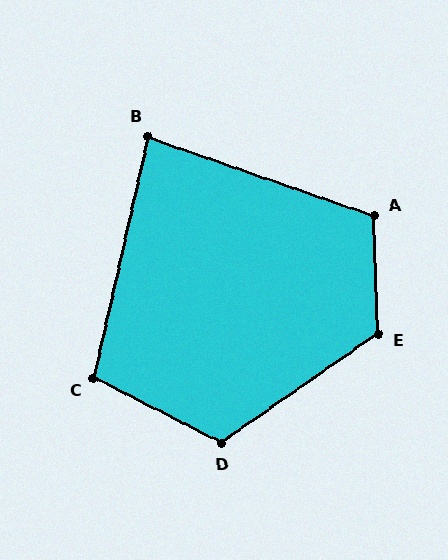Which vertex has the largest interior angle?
E, at approximately 123 degrees.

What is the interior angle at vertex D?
Approximately 118 degrees (obtuse).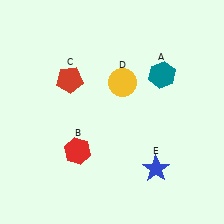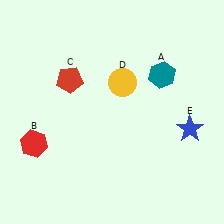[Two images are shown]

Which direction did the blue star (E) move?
The blue star (E) moved up.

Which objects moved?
The objects that moved are: the red hexagon (B), the blue star (E).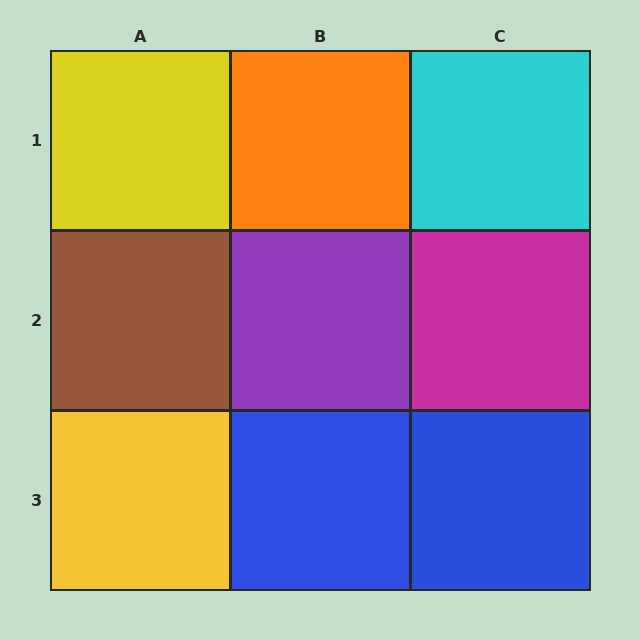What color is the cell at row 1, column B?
Orange.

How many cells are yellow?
2 cells are yellow.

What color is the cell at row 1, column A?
Yellow.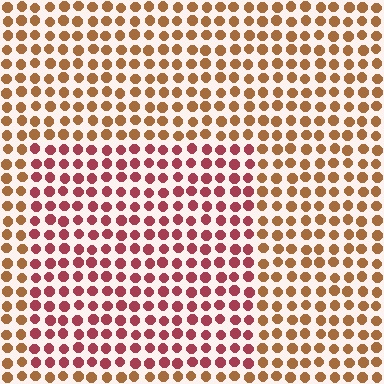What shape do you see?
I see a rectangle.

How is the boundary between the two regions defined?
The boundary is defined purely by a slight shift in hue (about 39 degrees). Spacing, size, and orientation are identical on both sides.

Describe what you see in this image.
The image is filled with small brown elements in a uniform arrangement. A rectangle-shaped region is visible where the elements are tinted to a slightly different hue, forming a subtle color boundary.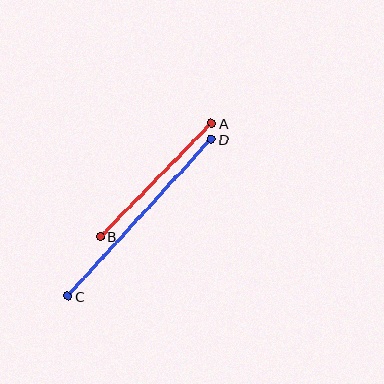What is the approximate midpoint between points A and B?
The midpoint is at approximately (156, 180) pixels.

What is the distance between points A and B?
The distance is approximately 159 pixels.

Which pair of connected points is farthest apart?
Points C and D are farthest apart.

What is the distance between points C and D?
The distance is approximately 213 pixels.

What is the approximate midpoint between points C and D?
The midpoint is at approximately (140, 218) pixels.